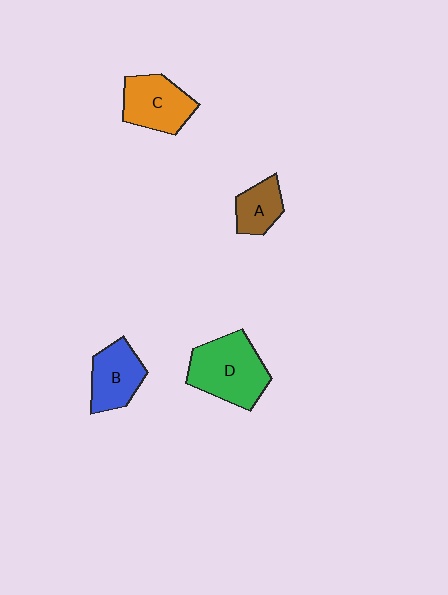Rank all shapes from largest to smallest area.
From largest to smallest: D (green), C (orange), B (blue), A (brown).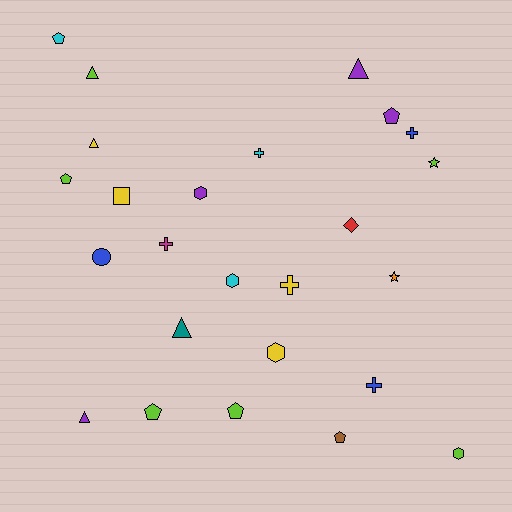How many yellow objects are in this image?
There are 4 yellow objects.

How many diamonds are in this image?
There is 1 diamond.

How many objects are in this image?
There are 25 objects.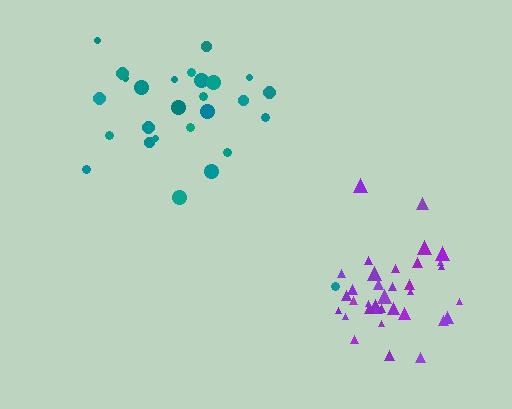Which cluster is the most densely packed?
Purple.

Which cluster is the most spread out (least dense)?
Teal.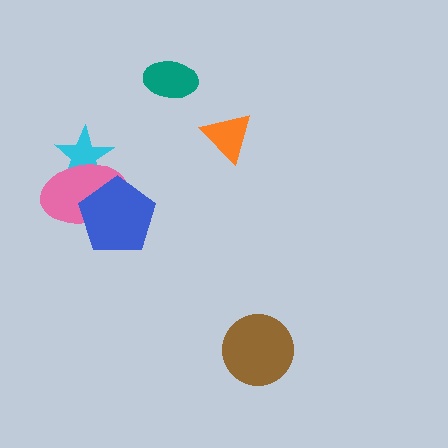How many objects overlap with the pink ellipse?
2 objects overlap with the pink ellipse.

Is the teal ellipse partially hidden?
No, no other shape covers it.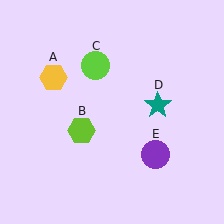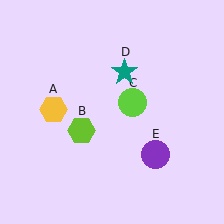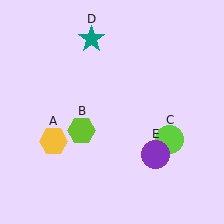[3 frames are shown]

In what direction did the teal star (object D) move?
The teal star (object D) moved up and to the left.